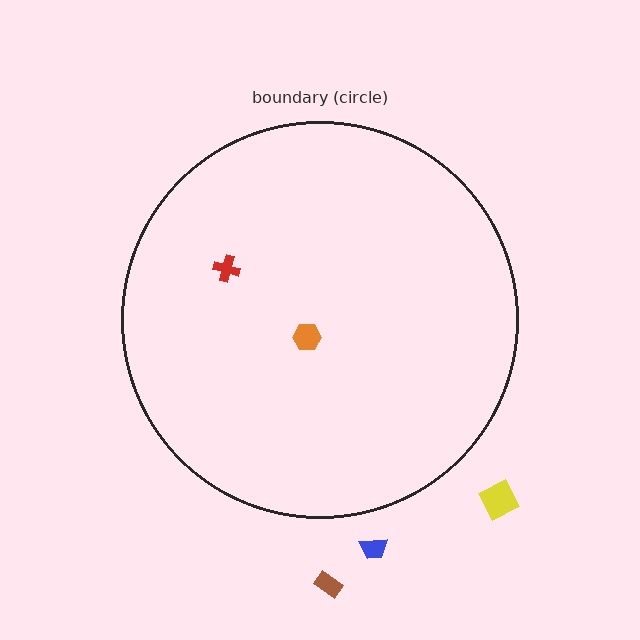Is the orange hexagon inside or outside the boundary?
Inside.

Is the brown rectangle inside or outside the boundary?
Outside.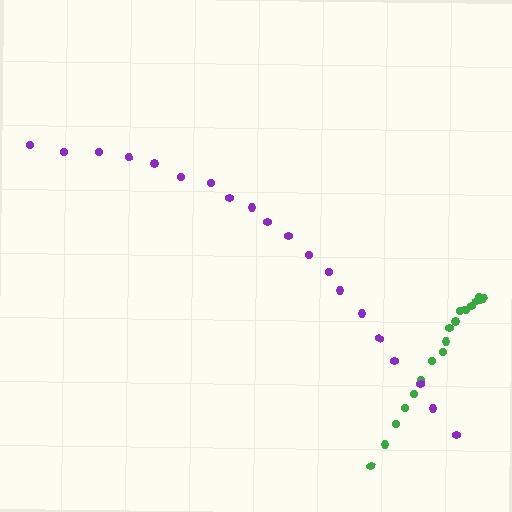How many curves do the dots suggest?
There are 2 distinct paths.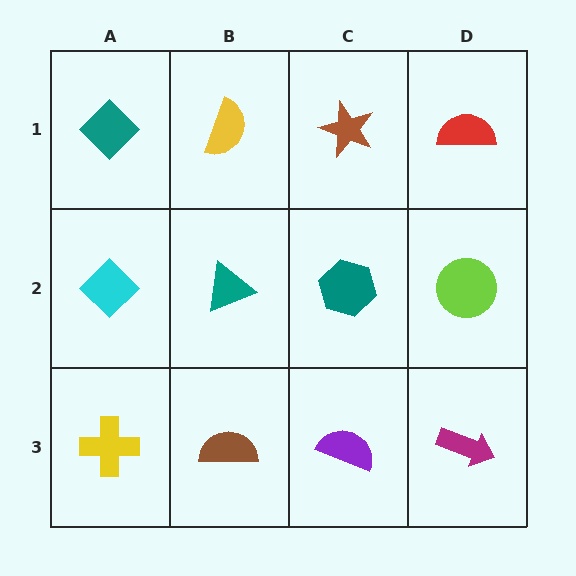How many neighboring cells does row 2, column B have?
4.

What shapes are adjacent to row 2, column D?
A red semicircle (row 1, column D), a magenta arrow (row 3, column D), a teal hexagon (row 2, column C).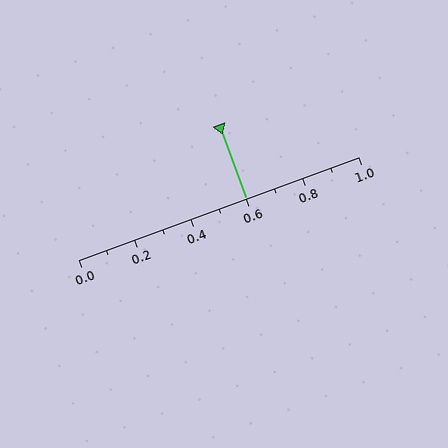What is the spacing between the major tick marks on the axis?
The major ticks are spaced 0.2 apart.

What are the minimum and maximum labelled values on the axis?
The axis runs from 0.0 to 1.0.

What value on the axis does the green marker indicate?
The marker indicates approximately 0.6.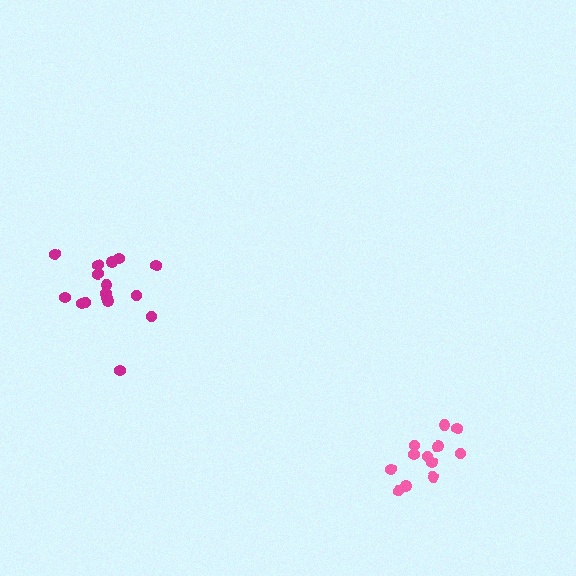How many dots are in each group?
Group 1: 16 dots, Group 2: 12 dots (28 total).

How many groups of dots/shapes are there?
There are 2 groups.